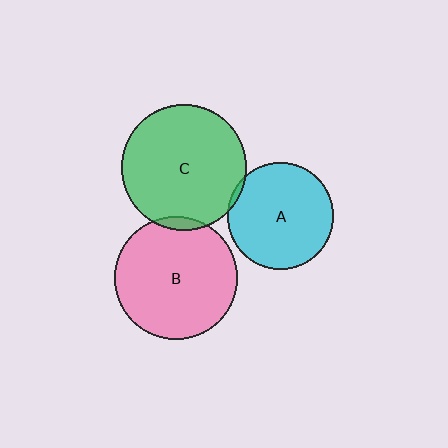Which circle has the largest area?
Circle C (green).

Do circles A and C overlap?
Yes.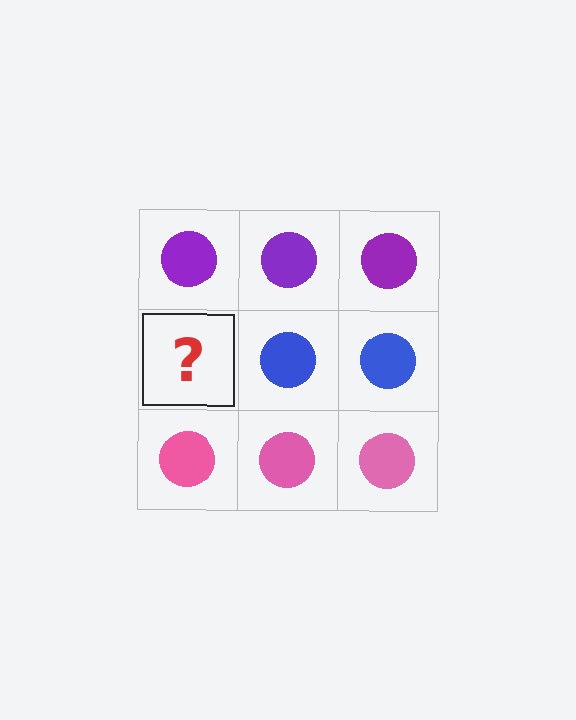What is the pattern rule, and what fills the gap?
The rule is that each row has a consistent color. The gap should be filled with a blue circle.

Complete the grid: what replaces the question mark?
The question mark should be replaced with a blue circle.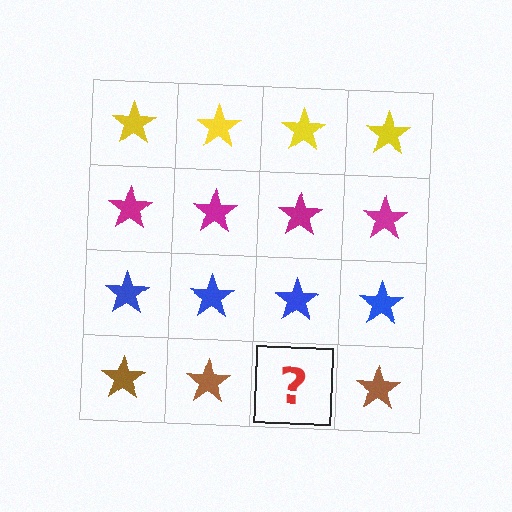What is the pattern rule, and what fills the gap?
The rule is that each row has a consistent color. The gap should be filled with a brown star.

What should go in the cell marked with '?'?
The missing cell should contain a brown star.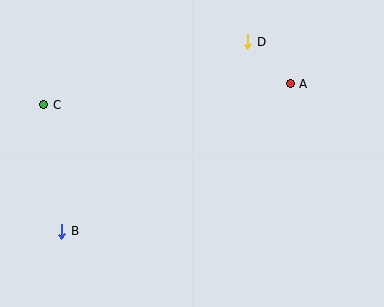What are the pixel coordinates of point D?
Point D is at (248, 42).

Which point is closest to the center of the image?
Point A at (290, 84) is closest to the center.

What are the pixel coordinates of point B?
Point B is at (62, 231).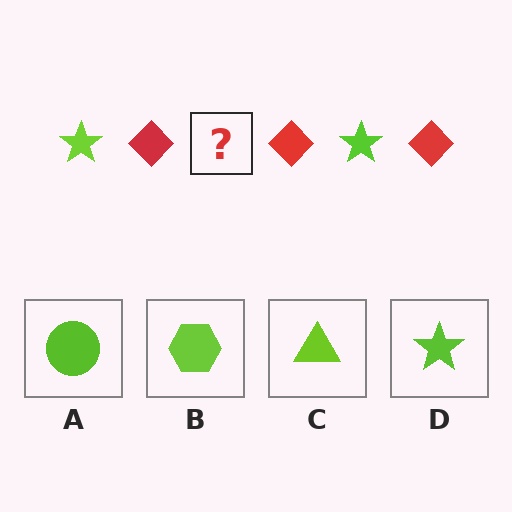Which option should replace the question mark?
Option D.